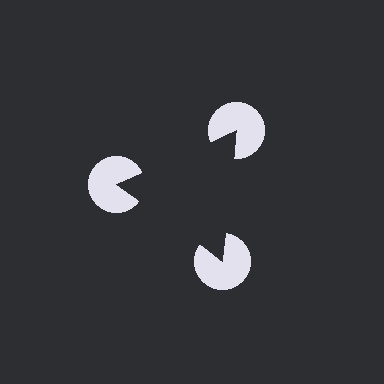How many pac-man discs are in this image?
There are 3 — one at each vertex of the illusory triangle.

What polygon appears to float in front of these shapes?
An illusory triangle — its edges are inferred from the aligned wedge cuts in the pac-man discs, not physically drawn.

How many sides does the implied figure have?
3 sides.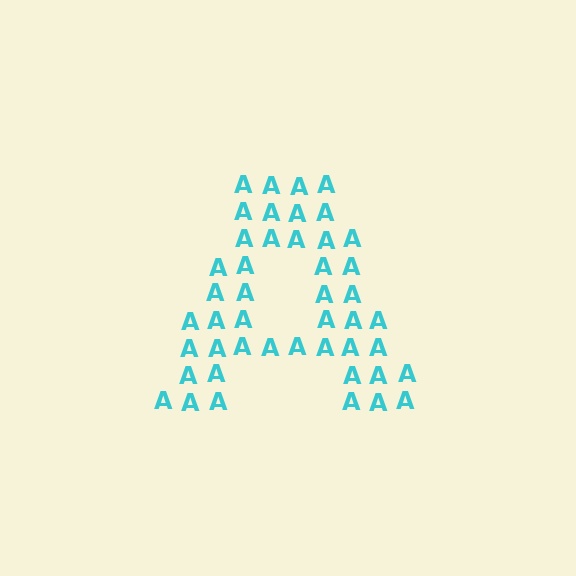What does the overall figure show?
The overall figure shows the letter A.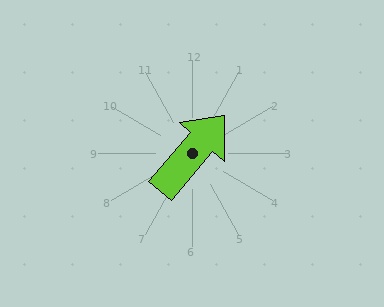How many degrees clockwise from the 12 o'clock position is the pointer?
Approximately 40 degrees.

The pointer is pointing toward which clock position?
Roughly 1 o'clock.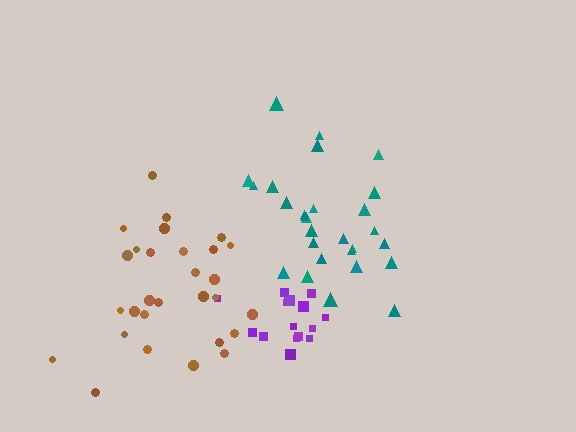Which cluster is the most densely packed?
Purple.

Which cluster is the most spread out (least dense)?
Teal.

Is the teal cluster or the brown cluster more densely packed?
Brown.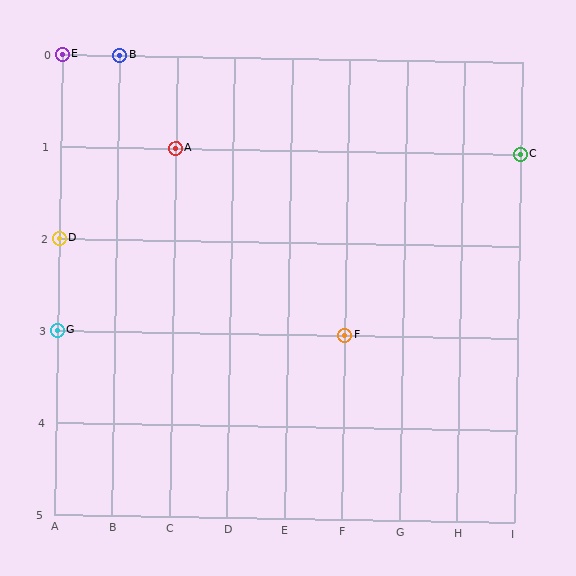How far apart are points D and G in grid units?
Points D and G are 1 row apart.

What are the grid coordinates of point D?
Point D is at grid coordinates (A, 2).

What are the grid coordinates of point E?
Point E is at grid coordinates (A, 0).